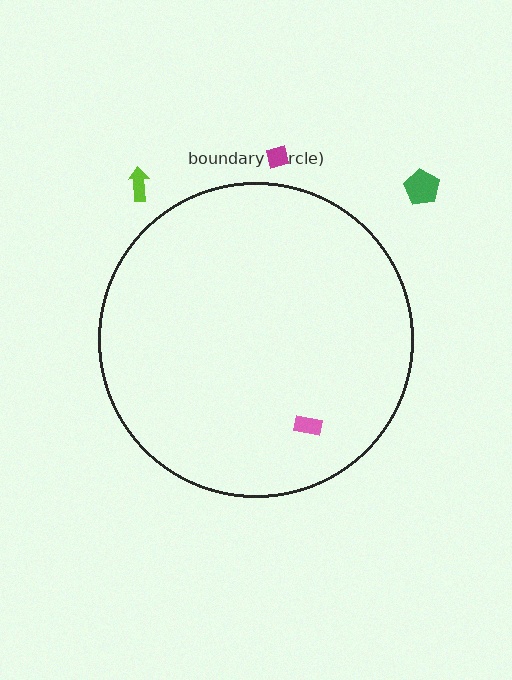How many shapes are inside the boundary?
1 inside, 3 outside.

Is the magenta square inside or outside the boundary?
Outside.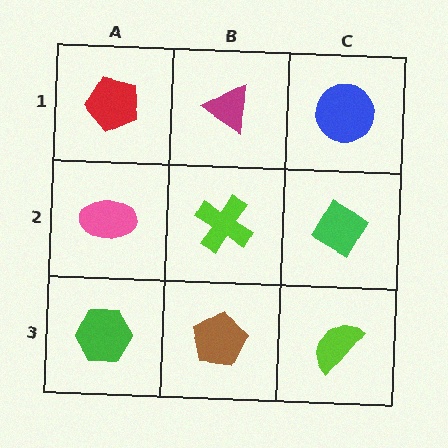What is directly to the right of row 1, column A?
A magenta triangle.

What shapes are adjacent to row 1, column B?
A lime cross (row 2, column B), a red pentagon (row 1, column A), a blue circle (row 1, column C).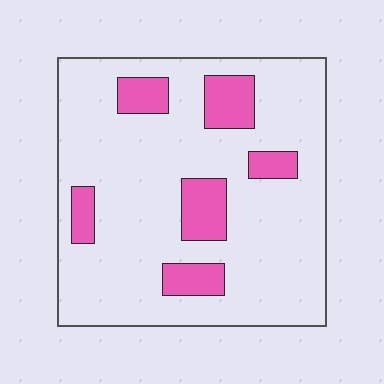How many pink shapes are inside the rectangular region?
6.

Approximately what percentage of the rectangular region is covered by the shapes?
Approximately 15%.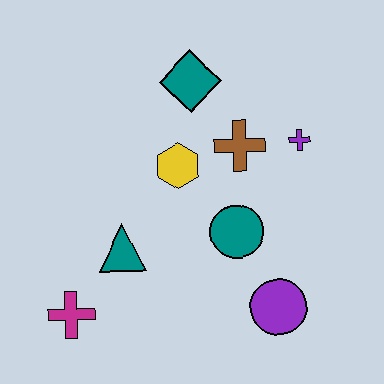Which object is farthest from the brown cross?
The magenta cross is farthest from the brown cross.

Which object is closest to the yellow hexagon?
The brown cross is closest to the yellow hexagon.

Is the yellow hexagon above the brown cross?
No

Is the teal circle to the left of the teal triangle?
No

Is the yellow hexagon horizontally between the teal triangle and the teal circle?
Yes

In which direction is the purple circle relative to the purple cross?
The purple circle is below the purple cross.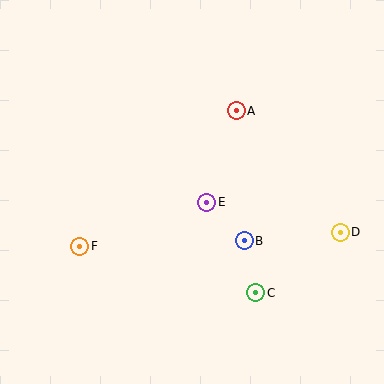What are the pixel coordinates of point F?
Point F is at (80, 247).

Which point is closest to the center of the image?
Point E at (207, 202) is closest to the center.